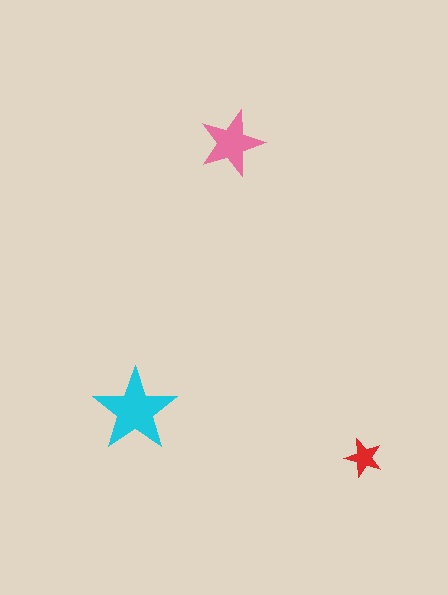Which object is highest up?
The pink star is topmost.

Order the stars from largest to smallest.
the cyan one, the pink one, the red one.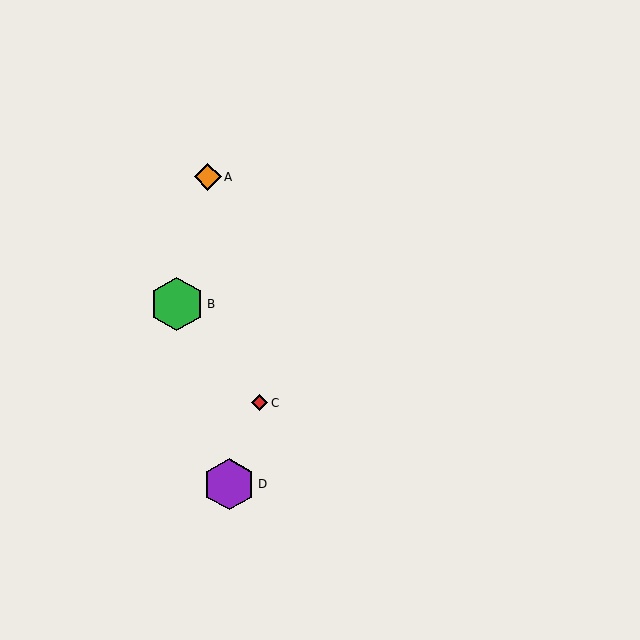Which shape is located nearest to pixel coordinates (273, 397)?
The red diamond (labeled C) at (260, 403) is nearest to that location.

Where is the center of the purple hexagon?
The center of the purple hexagon is at (229, 484).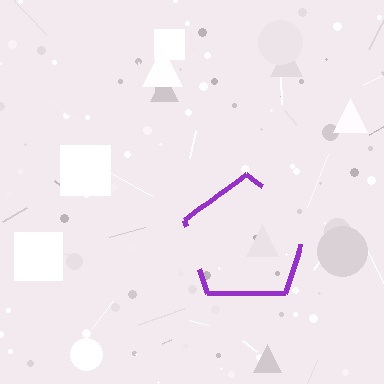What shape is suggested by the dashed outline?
The dashed outline suggests a pentagon.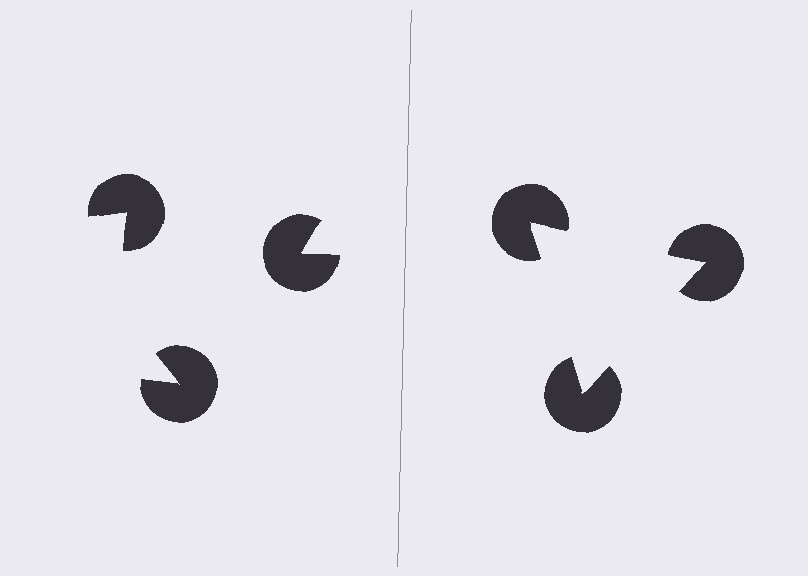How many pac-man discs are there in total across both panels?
6 — 3 on each side.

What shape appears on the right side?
An illusory triangle.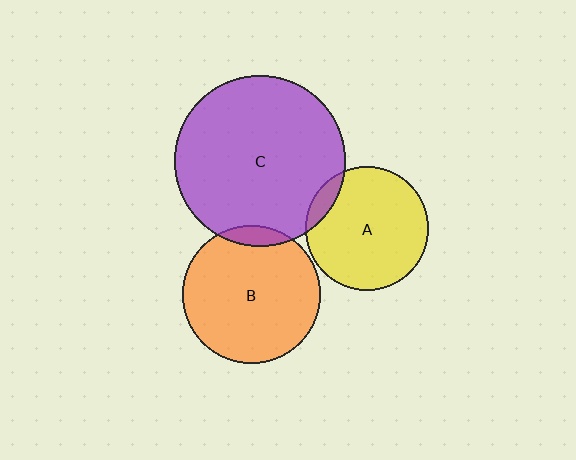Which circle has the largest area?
Circle C (purple).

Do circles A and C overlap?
Yes.